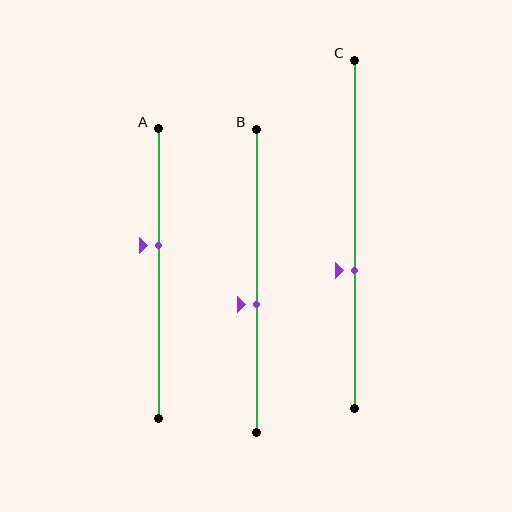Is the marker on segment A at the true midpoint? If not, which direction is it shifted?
No, the marker on segment A is shifted upward by about 10% of the segment length.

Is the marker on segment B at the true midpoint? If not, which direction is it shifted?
No, the marker on segment B is shifted downward by about 8% of the segment length.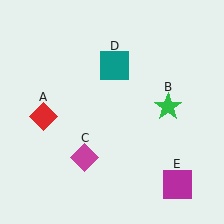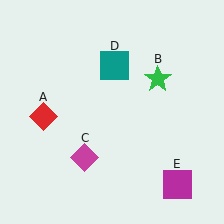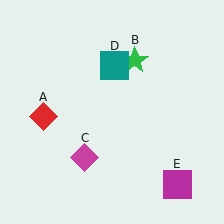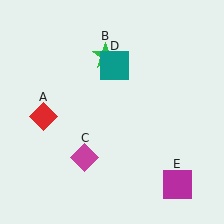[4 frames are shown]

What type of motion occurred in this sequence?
The green star (object B) rotated counterclockwise around the center of the scene.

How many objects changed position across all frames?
1 object changed position: green star (object B).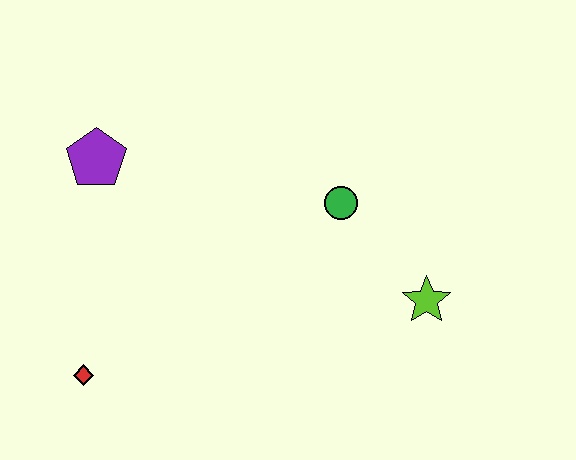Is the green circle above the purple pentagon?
No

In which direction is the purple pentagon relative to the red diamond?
The purple pentagon is above the red diamond.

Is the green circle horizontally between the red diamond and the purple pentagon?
No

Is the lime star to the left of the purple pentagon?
No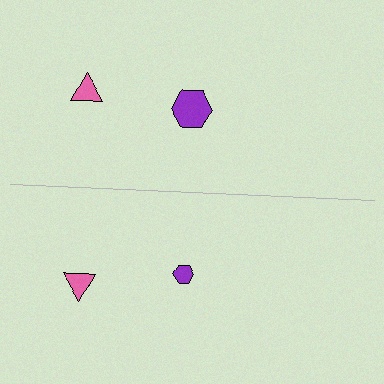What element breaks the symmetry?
The purple hexagon on the bottom side has a different size than its mirror counterpart.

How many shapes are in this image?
There are 4 shapes in this image.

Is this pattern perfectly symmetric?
No, the pattern is not perfectly symmetric. The purple hexagon on the bottom side has a different size than its mirror counterpart.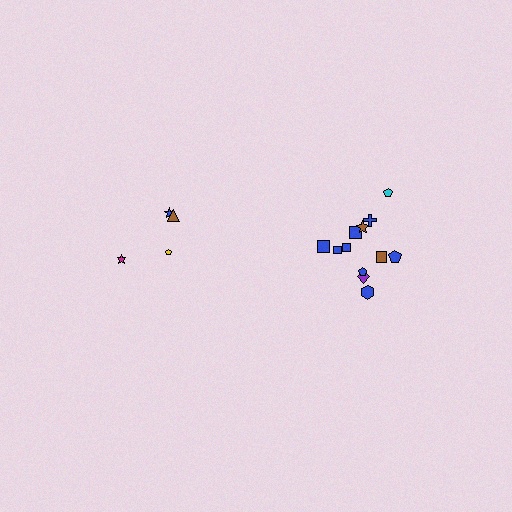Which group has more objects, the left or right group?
The right group.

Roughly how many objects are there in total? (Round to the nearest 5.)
Roughly 15 objects in total.